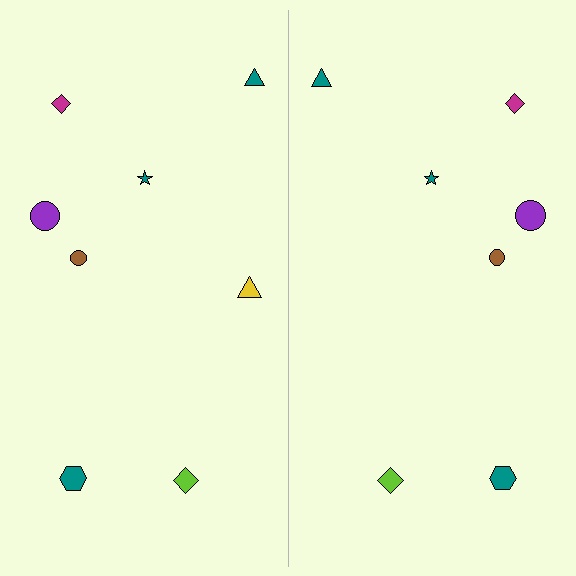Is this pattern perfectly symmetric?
No, the pattern is not perfectly symmetric. A yellow triangle is missing from the right side.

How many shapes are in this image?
There are 15 shapes in this image.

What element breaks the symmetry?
A yellow triangle is missing from the right side.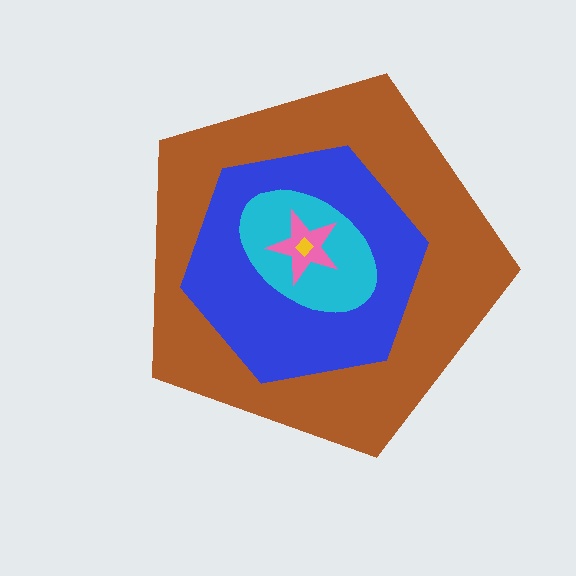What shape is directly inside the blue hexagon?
The cyan ellipse.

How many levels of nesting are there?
5.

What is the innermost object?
The yellow diamond.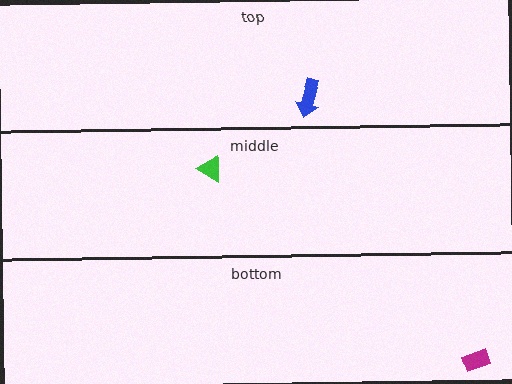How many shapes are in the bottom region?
1.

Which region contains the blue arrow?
The top region.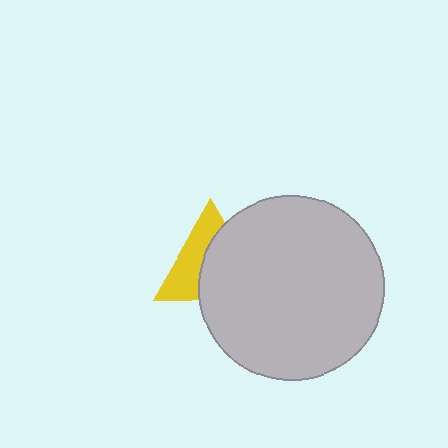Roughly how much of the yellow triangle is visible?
About half of it is visible (roughly 45%).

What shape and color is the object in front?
The object in front is a light gray circle.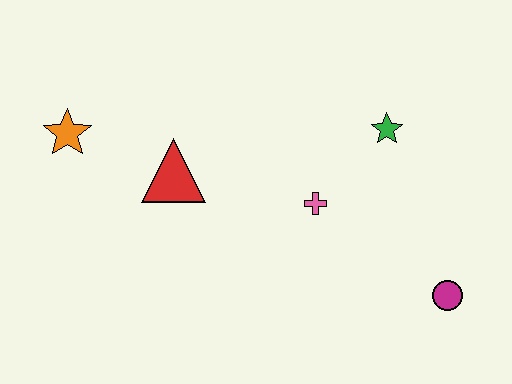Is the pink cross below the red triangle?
Yes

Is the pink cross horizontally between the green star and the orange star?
Yes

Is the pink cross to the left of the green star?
Yes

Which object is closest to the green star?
The pink cross is closest to the green star.